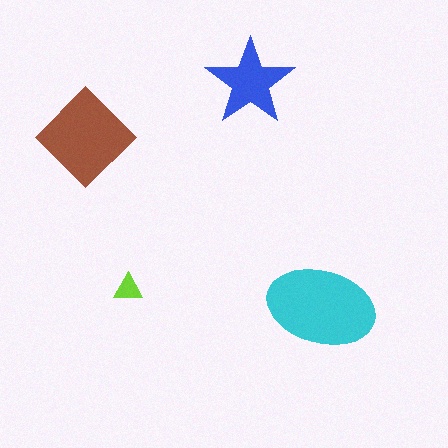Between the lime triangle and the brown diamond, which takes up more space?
The brown diamond.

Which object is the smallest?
The lime triangle.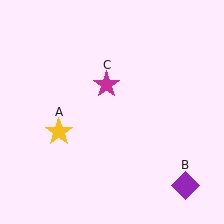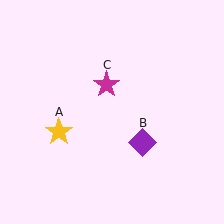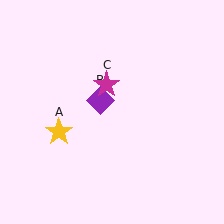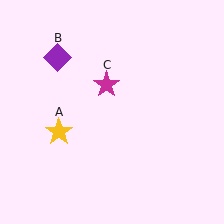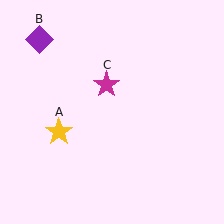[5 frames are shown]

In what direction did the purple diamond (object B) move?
The purple diamond (object B) moved up and to the left.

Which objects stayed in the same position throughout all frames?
Yellow star (object A) and magenta star (object C) remained stationary.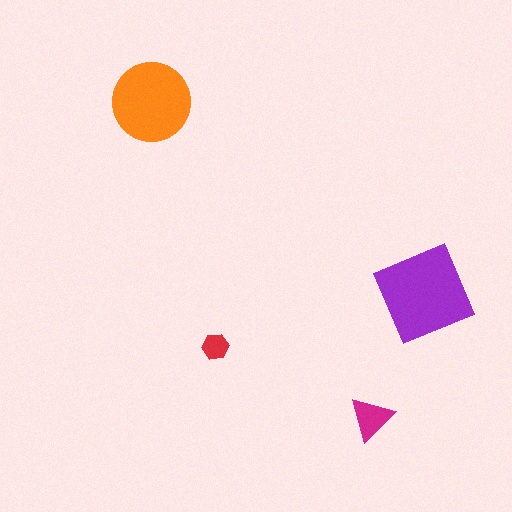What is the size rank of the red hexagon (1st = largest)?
4th.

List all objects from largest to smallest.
The purple square, the orange circle, the magenta triangle, the red hexagon.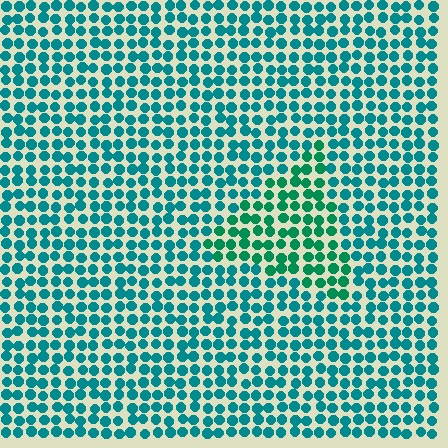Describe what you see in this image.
The image is filled with small teal elements in a uniform arrangement. A triangle-shaped region is visible where the elements are tinted to a slightly different hue, forming a subtle color boundary.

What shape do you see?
I see a triangle.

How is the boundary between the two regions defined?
The boundary is defined purely by a slight shift in hue (about 27 degrees). Spacing, size, and orientation are identical on both sides.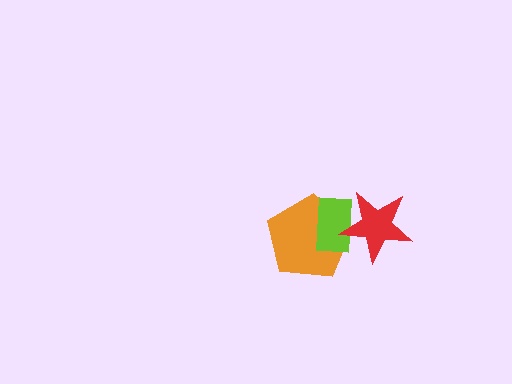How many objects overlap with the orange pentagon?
2 objects overlap with the orange pentagon.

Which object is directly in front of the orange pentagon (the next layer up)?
The lime rectangle is directly in front of the orange pentagon.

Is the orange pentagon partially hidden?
Yes, it is partially covered by another shape.